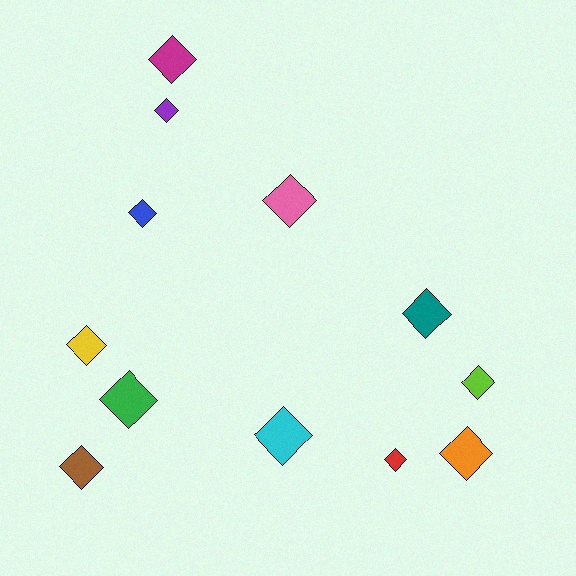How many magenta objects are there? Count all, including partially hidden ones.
There is 1 magenta object.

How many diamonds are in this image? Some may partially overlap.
There are 12 diamonds.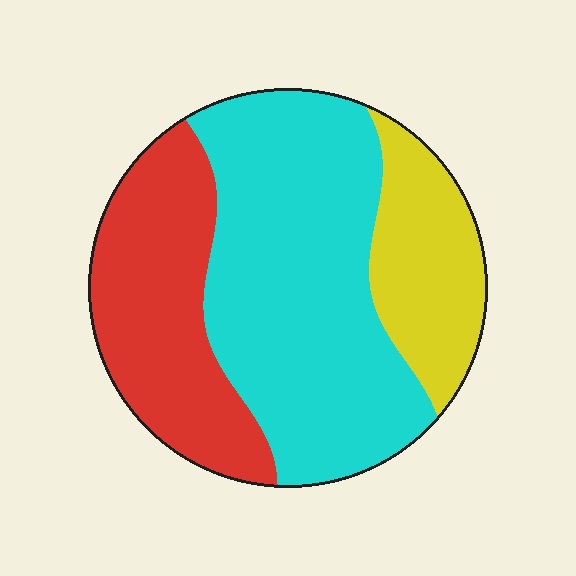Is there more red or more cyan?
Cyan.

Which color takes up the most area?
Cyan, at roughly 50%.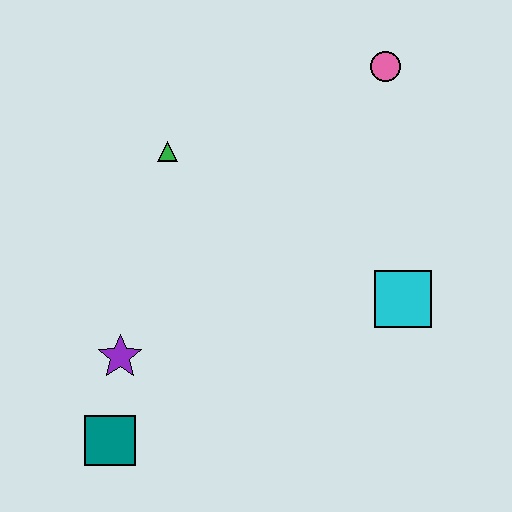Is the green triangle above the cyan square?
Yes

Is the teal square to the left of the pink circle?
Yes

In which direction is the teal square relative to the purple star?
The teal square is below the purple star.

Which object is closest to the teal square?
The purple star is closest to the teal square.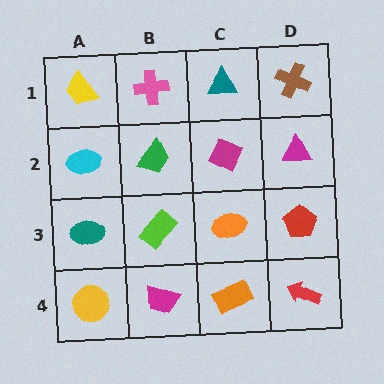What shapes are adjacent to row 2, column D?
A brown cross (row 1, column D), a red pentagon (row 3, column D), a magenta diamond (row 2, column C).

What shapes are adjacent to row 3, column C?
A magenta diamond (row 2, column C), an orange rectangle (row 4, column C), a lime rectangle (row 3, column B), a red pentagon (row 3, column D).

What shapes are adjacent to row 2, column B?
A pink cross (row 1, column B), a lime rectangle (row 3, column B), a cyan ellipse (row 2, column A), a magenta diamond (row 2, column C).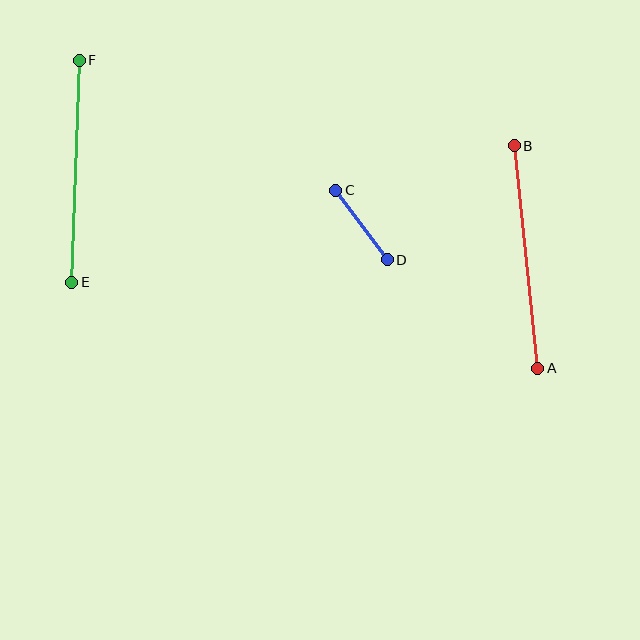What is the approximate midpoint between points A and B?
The midpoint is at approximately (526, 257) pixels.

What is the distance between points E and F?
The distance is approximately 222 pixels.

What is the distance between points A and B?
The distance is approximately 224 pixels.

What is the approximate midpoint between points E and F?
The midpoint is at approximately (76, 171) pixels.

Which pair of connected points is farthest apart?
Points A and B are farthest apart.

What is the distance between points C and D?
The distance is approximately 86 pixels.